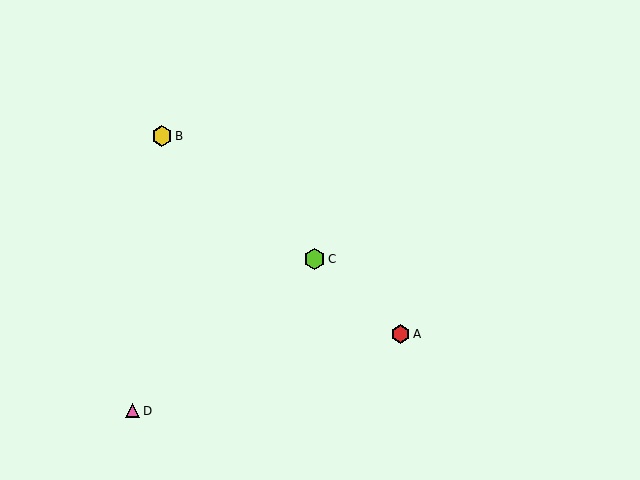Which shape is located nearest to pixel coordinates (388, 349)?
The red hexagon (labeled A) at (401, 334) is nearest to that location.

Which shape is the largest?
The lime hexagon (labeled C) is the largest.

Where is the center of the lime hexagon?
The center of the lime hexagon is at (314, 259).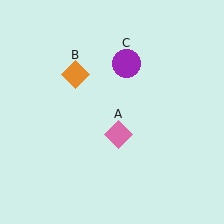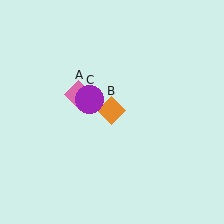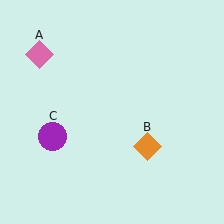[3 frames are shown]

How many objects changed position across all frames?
3 objects changed position: pink diamond (object A), orange diamond (object B), purple circle (object C).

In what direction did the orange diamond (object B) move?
The orange diamond (object B) moved down and to the right.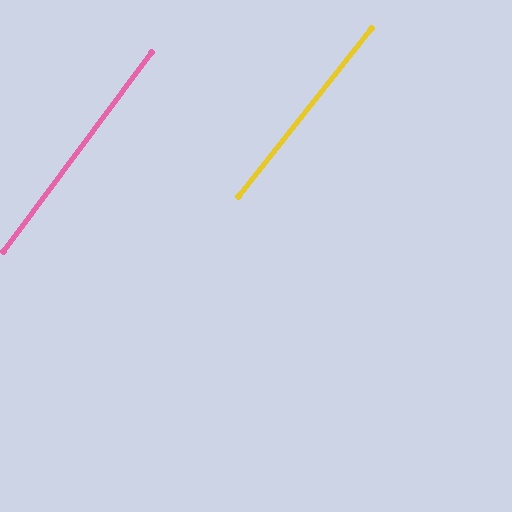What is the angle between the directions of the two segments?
Approximately 2 degrees.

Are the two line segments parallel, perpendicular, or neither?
Parallel — their directions differ by only 2.0°.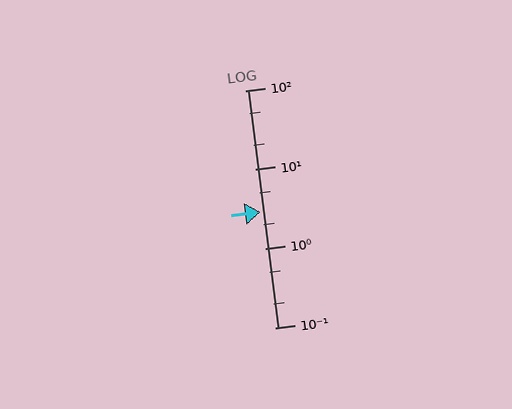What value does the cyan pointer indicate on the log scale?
The pointer indicates approximately 2.9.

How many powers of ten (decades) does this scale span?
The scale spans 3 decades, from 0.1 to 100.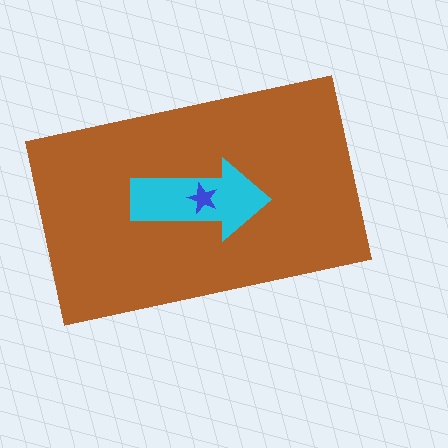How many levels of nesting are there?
3.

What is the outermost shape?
The brown rectangle.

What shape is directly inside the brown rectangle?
The cyan arrow.